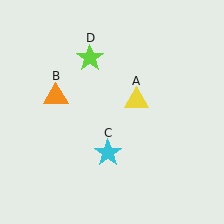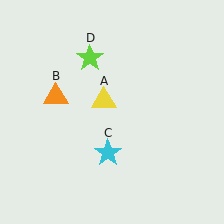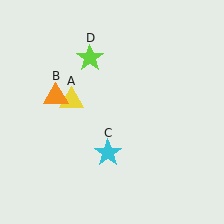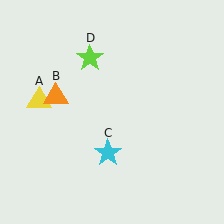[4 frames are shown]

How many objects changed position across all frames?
1 object changed position: yellow triangle (object A).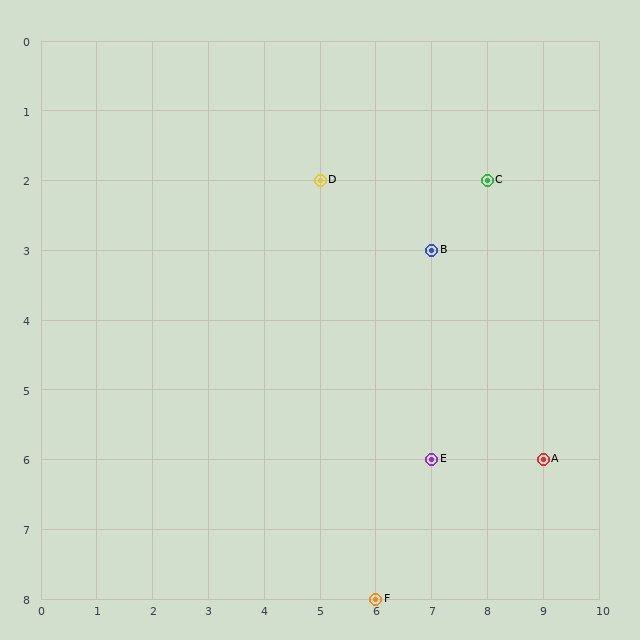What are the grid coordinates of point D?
Point D is at grid coordinates (5, 2).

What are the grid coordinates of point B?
Point B is at grid coordinates (7, 3).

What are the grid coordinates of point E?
Point E is at grid coordinates (7, 6).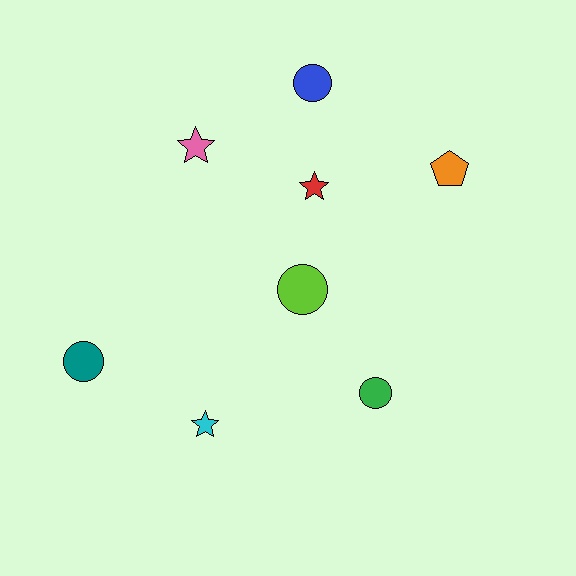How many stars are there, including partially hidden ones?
There are 3 stars.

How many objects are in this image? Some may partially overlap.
There are 8 objects.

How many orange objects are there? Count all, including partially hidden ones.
There is 1 orange object.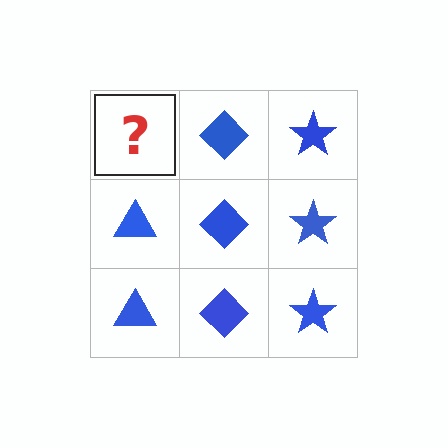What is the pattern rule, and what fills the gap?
The rule is that each column has a consistent shape. The gap should be filled with a blue triangle.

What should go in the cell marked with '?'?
The missing cell should contain a blue triangle.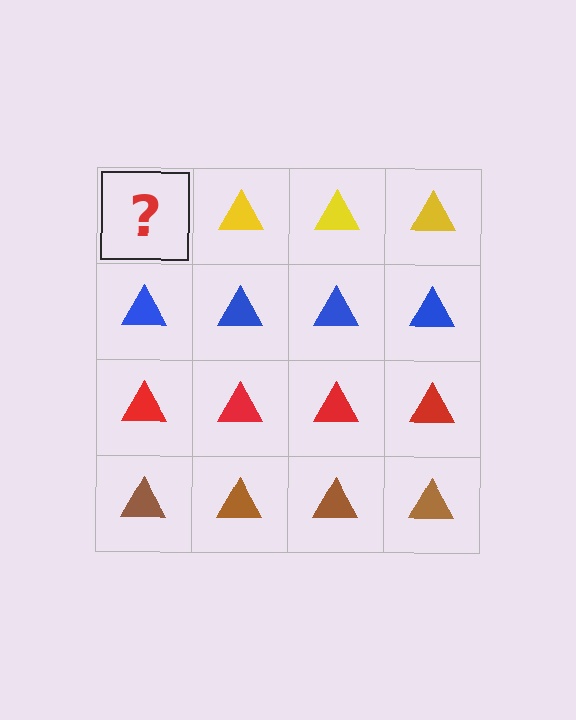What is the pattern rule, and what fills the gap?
The rule is that each row has a consistent color. The gap should be filled with a yellow triangle.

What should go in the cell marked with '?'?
The missing cell should contain a yellow triangle.